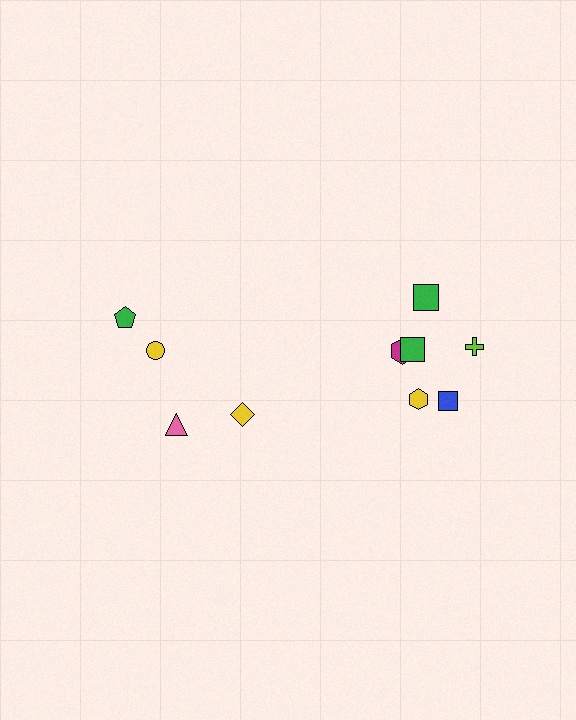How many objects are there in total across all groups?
There are 10 objects.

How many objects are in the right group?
There are 6 objects.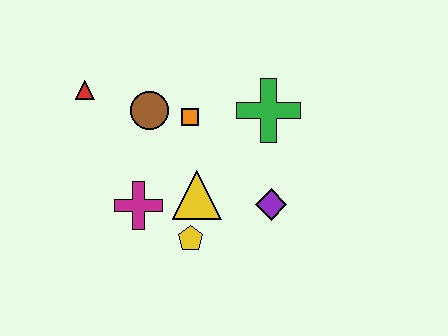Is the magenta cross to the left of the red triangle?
No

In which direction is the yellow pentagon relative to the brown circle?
The yellow pentagon is below the brown circle.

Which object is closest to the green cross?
The orange square is closest to the green cross.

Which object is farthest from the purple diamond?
The red triangle is farthest from the purple diamond.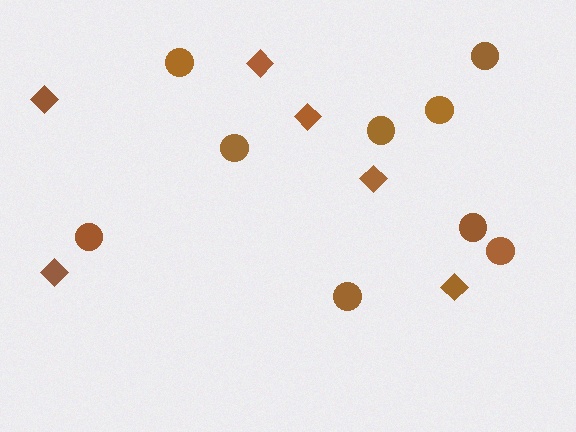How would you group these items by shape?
There are 2 groups: one group of circles (9) and one group of diamonds (6).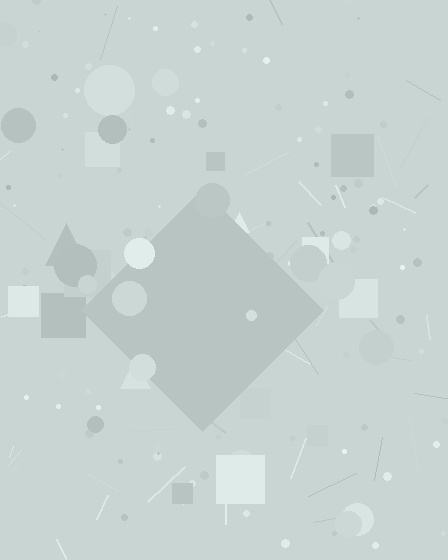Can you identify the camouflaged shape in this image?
The camouflaged shape is a diamond.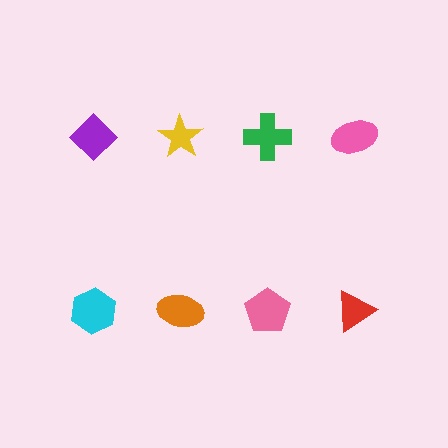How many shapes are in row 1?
4 shapes.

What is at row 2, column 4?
A red triangle.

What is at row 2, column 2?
An orange ellipse.